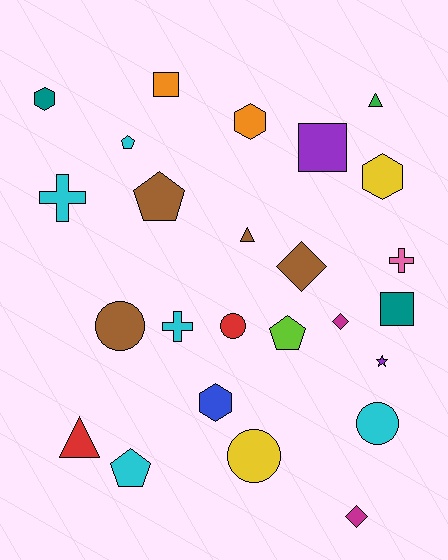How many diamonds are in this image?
There are 3 diamonds.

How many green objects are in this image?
There is 1 green object.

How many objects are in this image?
There are 25 objects.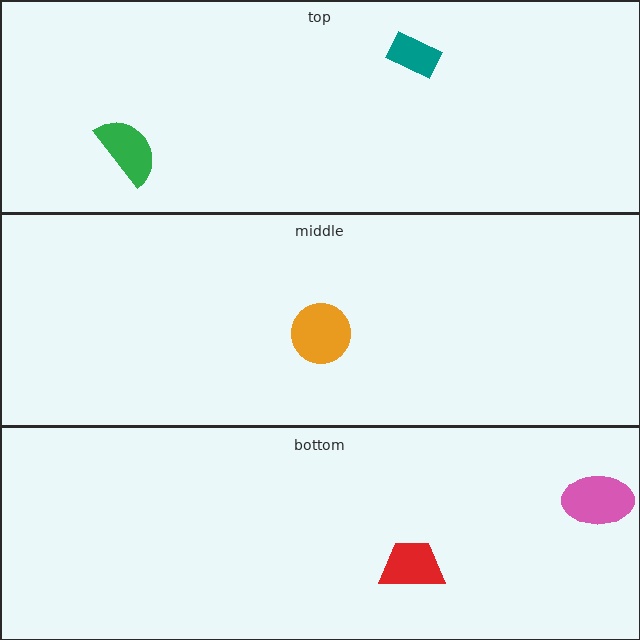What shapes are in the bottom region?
The red trapezoid, the pink ellipse.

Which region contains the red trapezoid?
The bottom region.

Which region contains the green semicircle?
The top region.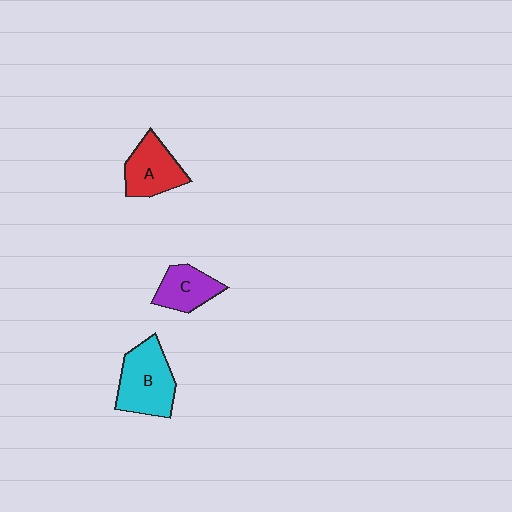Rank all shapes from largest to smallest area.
From largest to smallest: B (cyan), A (red), C (purple).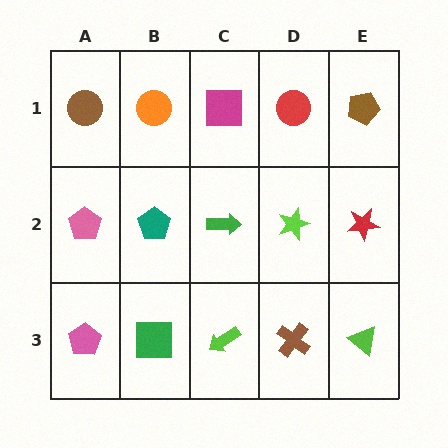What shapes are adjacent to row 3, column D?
A lime star (row 2, column D), a lime arrow (row 3, column C), a lime triangle (row 3, column E).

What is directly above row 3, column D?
A lime star.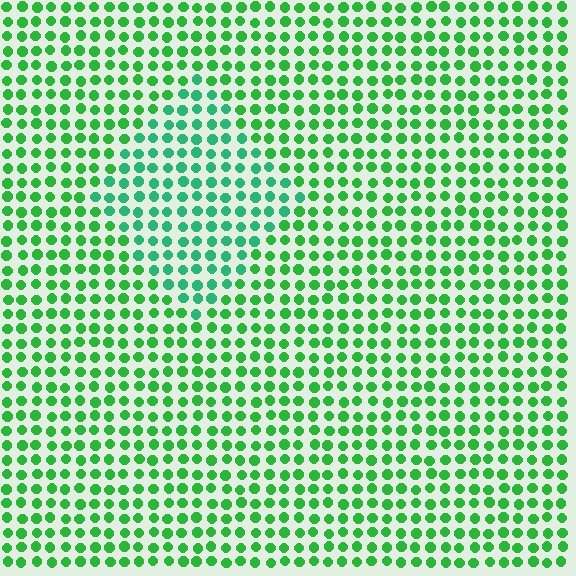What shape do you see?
I see a diamond.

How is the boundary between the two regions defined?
The boundary is defined purely by a slight shift in hue (about 26 degrees). Spacing, size, and orientation are identical on both sides.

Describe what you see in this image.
The image is filled with small green elements in a uniform arrangement. A diamond-shaped region is visible where the elements are tinted to a slightly different hue, forming a subtle color boundary.